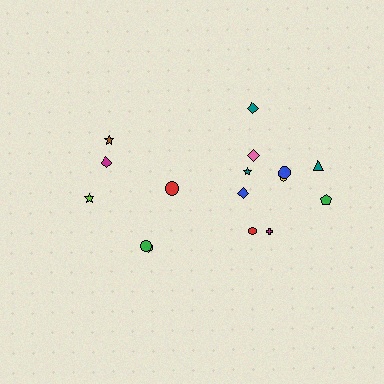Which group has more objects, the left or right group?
The right group.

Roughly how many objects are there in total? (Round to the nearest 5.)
Roughly 15 objects in total.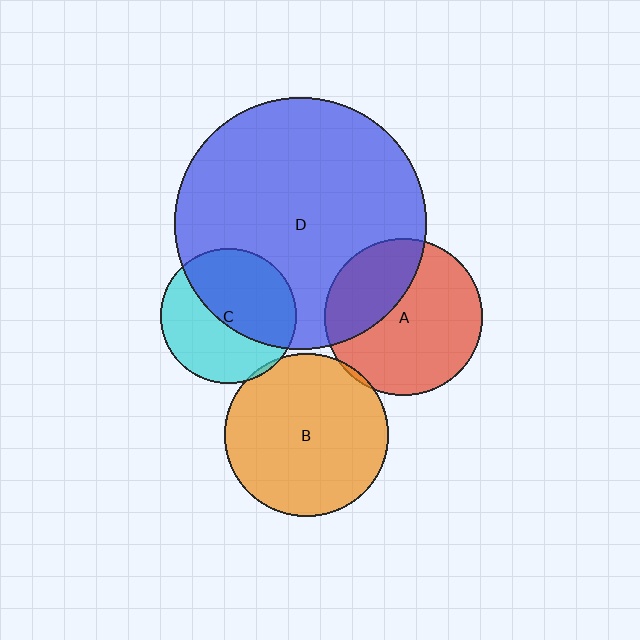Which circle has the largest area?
Circle D (blue).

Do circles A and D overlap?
Yes.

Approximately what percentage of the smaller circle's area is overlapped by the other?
Approximately 35%.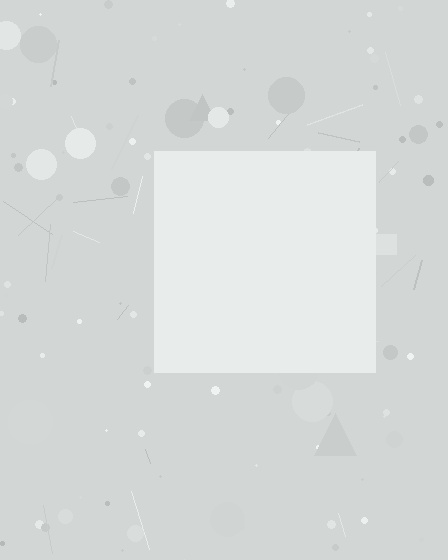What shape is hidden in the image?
A square is hidden in the image.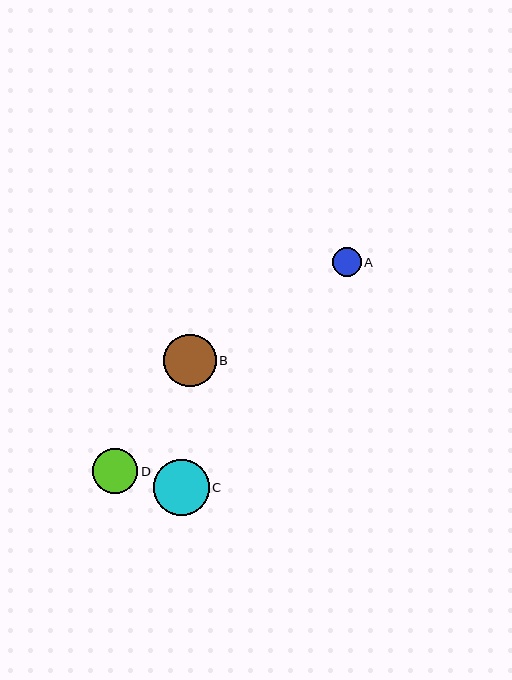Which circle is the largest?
Circle C is the largest with a size of approximately 56 pixels.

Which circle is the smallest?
Circle A is the smallest with a size of approximately 28 pixels.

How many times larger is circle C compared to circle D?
Circle C is approximately 1.2 times the size of circle D.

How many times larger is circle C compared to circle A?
Circle C is approximately 2.0 times the size of circle A.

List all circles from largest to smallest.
From largest to smallest: C, B, D, A.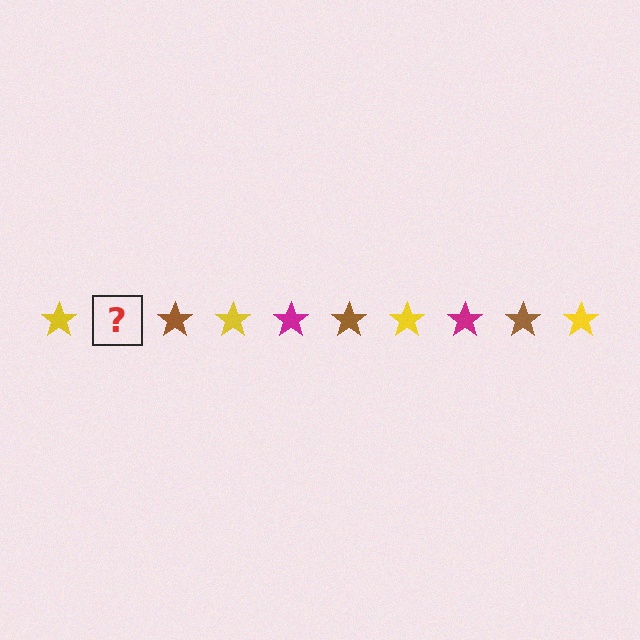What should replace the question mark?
The question mark should be replaced with a magenta star.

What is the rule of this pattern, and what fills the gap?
The rule is that the pattern cycles through yellow, magenta, brown stars. The gap should be filled with a magenta star.